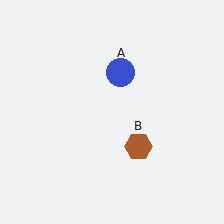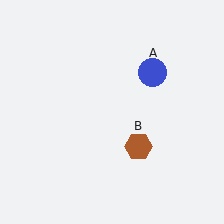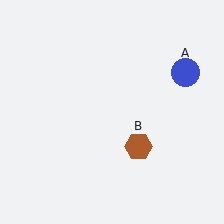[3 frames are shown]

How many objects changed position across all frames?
1 object changed position: blue circle (object A).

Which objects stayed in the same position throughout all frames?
Brown hexagon (object B) remained stationary.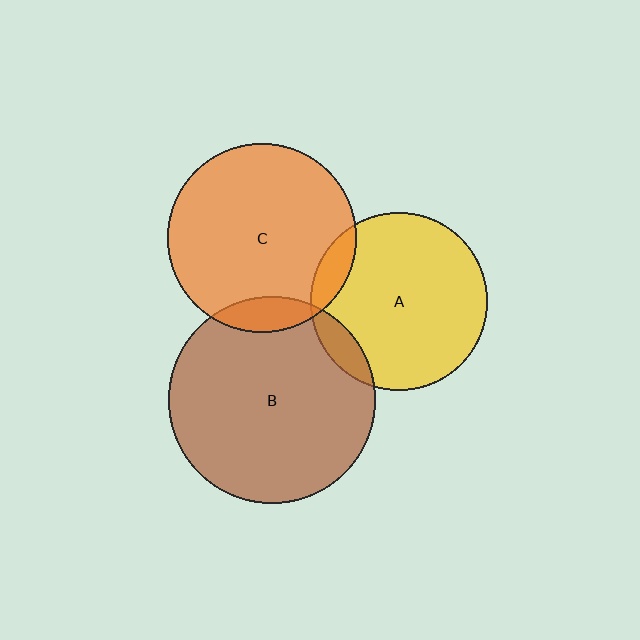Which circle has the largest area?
Circle B (brown).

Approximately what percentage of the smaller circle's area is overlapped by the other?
Approximately 10%.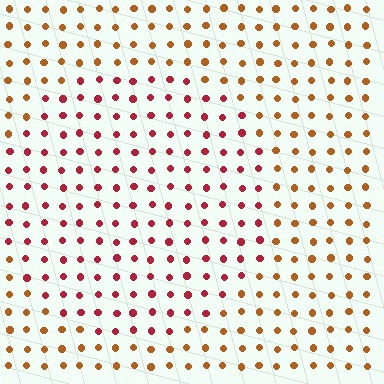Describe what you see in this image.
The image is filled with small brown elements in a uniform arrangement. A circle-shaped region is visible where the elements are tinted to a slightly different hue, forming a subtle color boundary.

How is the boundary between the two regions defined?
The boundary is defined purely by a slight shift in hue (about 38 degrees). Spacing, size, and orientation are identical on both sides.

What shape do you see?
I see a circle.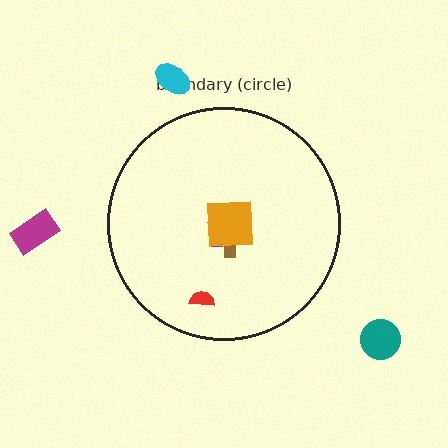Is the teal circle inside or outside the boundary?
Outside.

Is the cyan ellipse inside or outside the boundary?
Outside.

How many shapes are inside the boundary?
4 inside, 3 outside.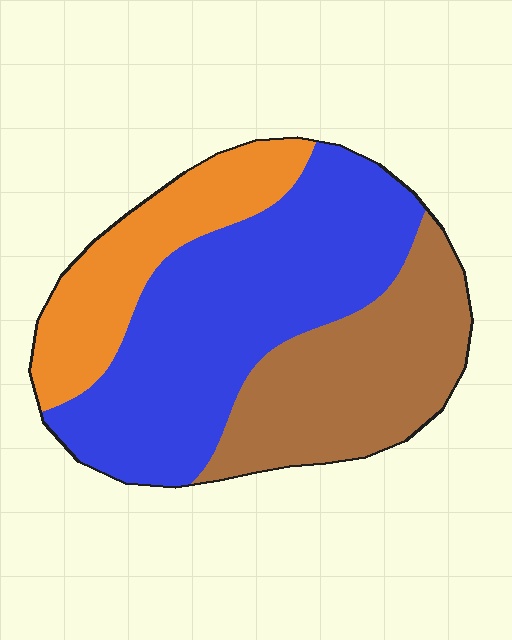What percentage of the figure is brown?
Brown covers around 30% of the figure.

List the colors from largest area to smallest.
From largest to smallest: blue, brown, orange.